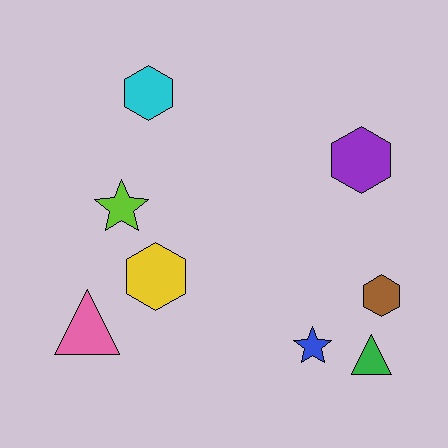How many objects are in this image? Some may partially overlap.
There are 8 objects.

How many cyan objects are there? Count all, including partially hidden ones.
There is 1 cyan object.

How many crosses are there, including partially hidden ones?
There are no crosses.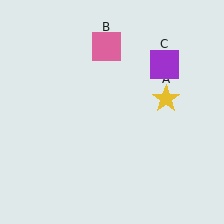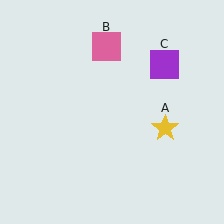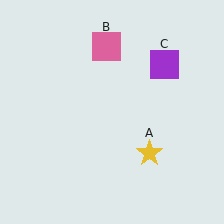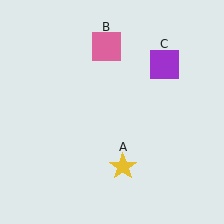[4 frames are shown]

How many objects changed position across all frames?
1 object changed position: yellow star (object A).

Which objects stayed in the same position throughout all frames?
Pink square (object B) and purple square (object C) remained stationary.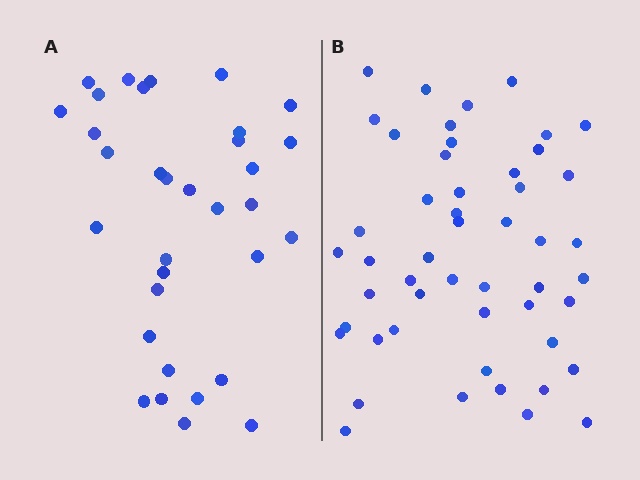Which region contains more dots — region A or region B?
Region B (the right region) has more dots.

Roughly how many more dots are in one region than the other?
Region B has approximately 15 more dots than region A.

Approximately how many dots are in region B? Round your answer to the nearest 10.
About 50 dots.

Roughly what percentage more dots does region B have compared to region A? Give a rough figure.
About 50% more.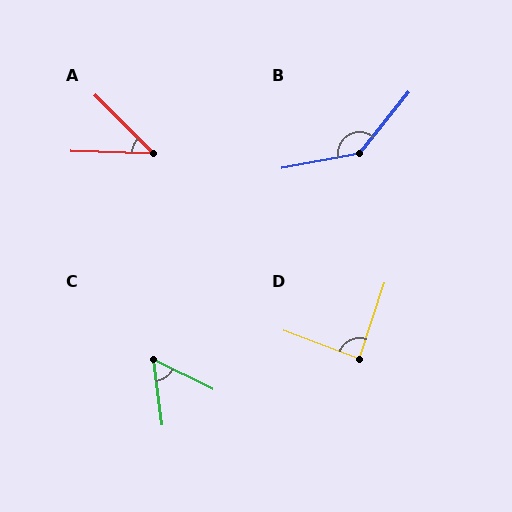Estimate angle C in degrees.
Approximately 56 degrees.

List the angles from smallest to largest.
A (43°), C (56°), D (88°), B (140°).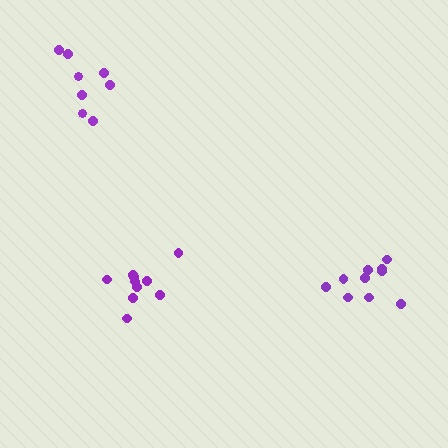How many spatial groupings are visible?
There are 3 spatial groupings.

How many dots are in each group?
Group 1: 10 dots, Group 2: 10 dots, Group 3: 8 dots (28 total).